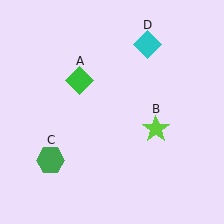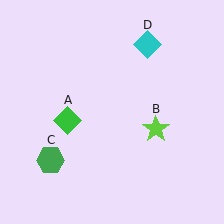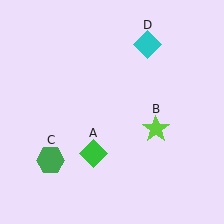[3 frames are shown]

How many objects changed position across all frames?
1 object changed position: green diamond (object A).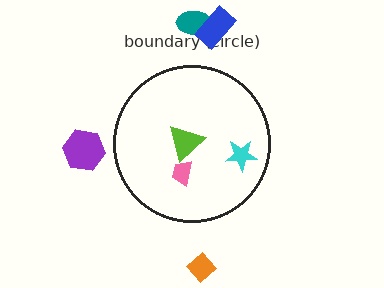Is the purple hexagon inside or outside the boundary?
Outside.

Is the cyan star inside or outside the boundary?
Inside.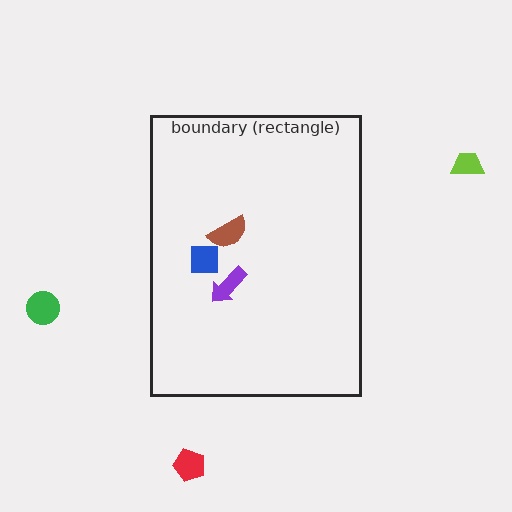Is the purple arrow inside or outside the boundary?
Inside.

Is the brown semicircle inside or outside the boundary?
Inside.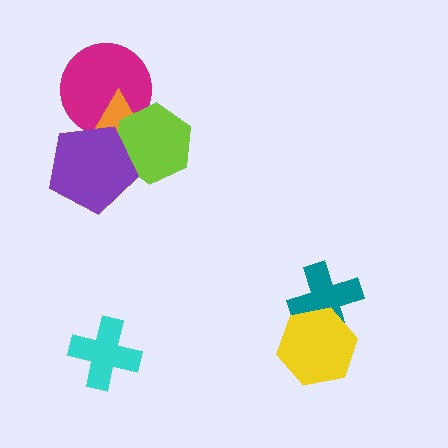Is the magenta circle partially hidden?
Yes, it is partially covered by another shape.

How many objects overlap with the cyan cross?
0 objects overlap with the cyan cross.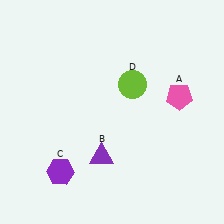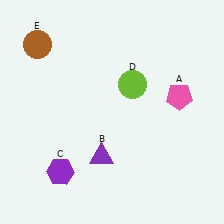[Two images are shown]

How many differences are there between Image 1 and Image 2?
There is 1 difference between the two images.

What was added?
A brown circle (E) was added in Image 2.